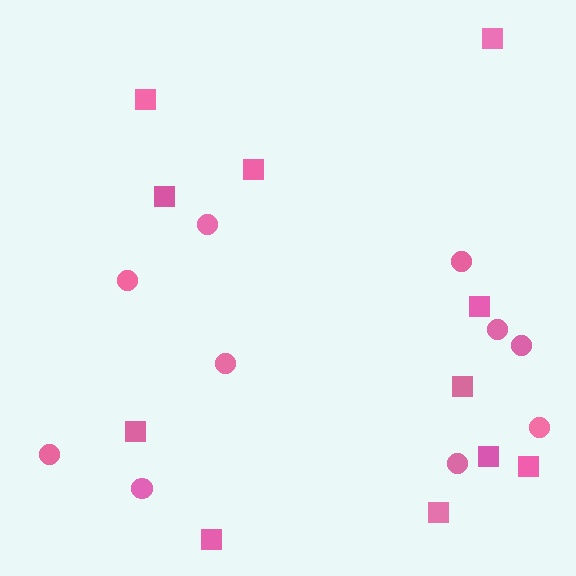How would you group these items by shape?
There are 2 groups: one group of squares (11) and one group of circles (10).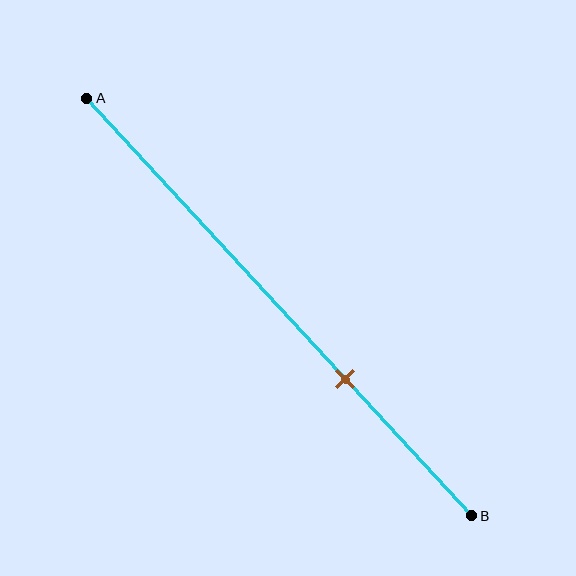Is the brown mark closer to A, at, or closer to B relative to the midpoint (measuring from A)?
The brown mark is closer to point B than the midpoint of segment AB.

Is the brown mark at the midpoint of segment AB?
No, the mark is at about 65% from A, not at the 50% midpoint.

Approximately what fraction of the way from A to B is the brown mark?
The brown mark is approximately 65% of the way from A to B.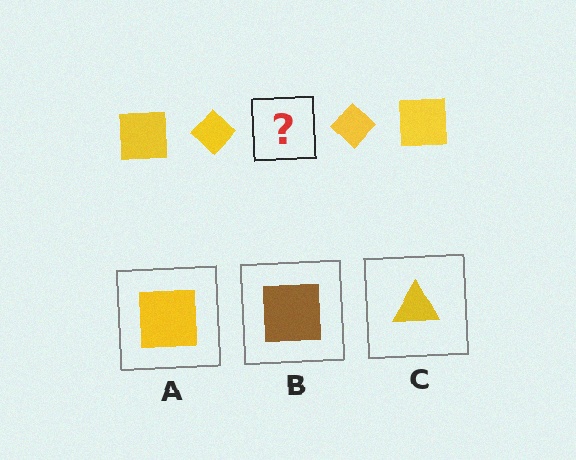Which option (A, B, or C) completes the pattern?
A.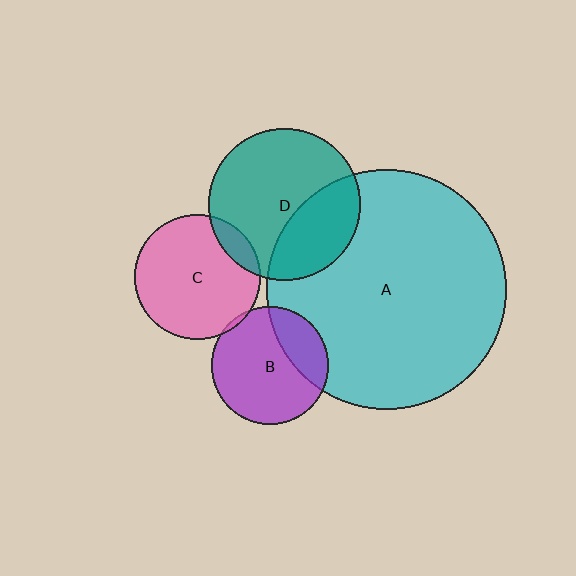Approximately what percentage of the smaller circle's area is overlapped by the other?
Approximately 10%.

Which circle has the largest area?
Circle A (cyan).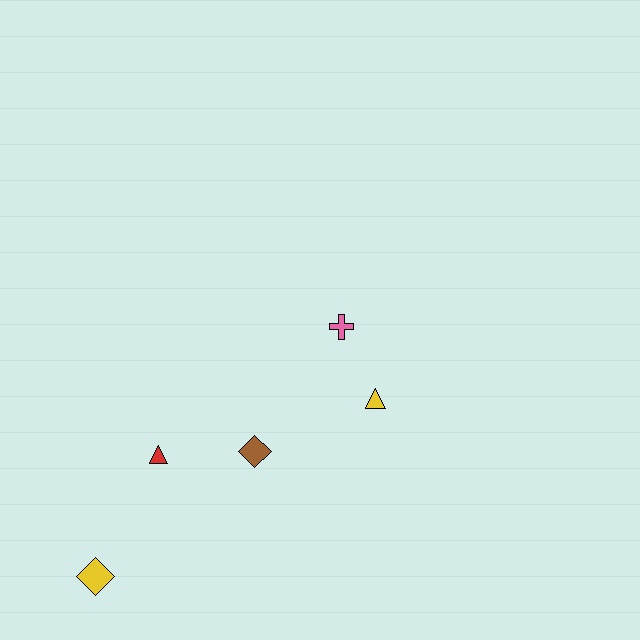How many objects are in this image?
There are 5 objects.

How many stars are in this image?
There are no stars.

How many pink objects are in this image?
There is 1 pink object.